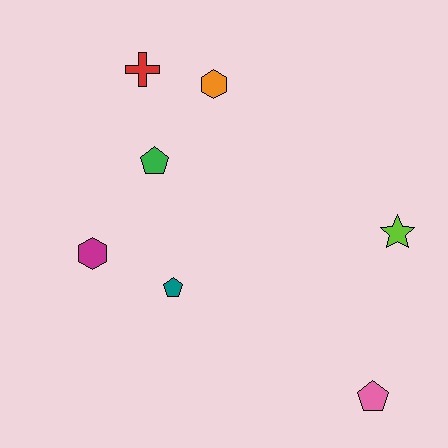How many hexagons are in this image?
There are 2 hexagons.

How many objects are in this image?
There are 7 objects.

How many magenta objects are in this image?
There is 1 magenta object.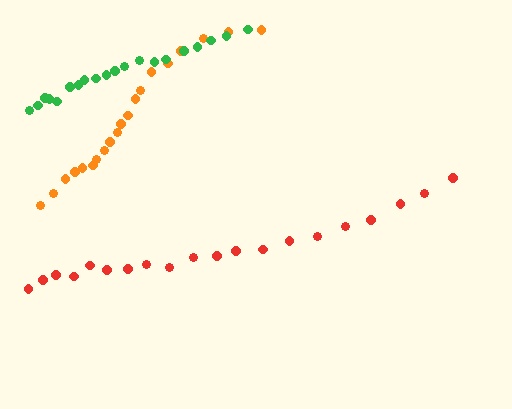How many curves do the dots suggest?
There are 3 distinct paths.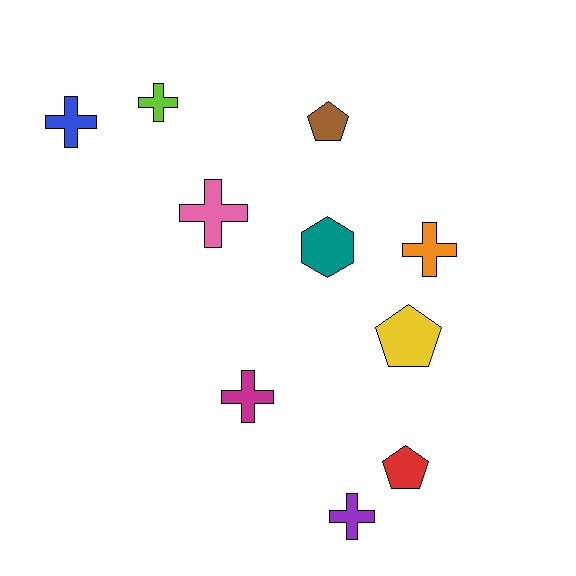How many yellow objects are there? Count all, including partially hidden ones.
There is 1 yellow object.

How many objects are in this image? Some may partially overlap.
There are 10 objects.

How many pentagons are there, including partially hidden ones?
There are 3 pentagons.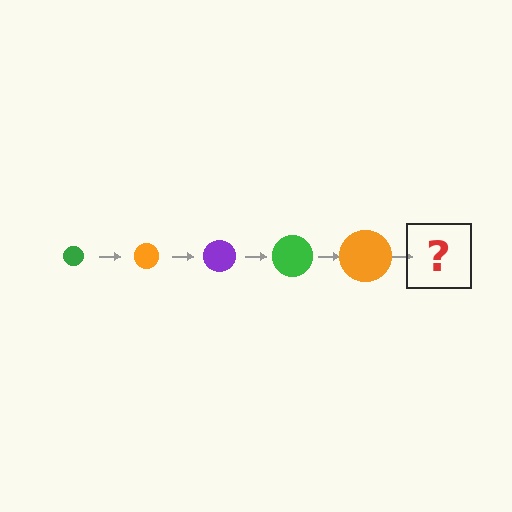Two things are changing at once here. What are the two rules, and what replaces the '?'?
The two rules are that the circle grows larger each step and the color cycles through green, orange, and purple. The '?' should be a purple circle, larger than the previous one.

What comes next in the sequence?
The next element should be a purple circle, larger than the previous one.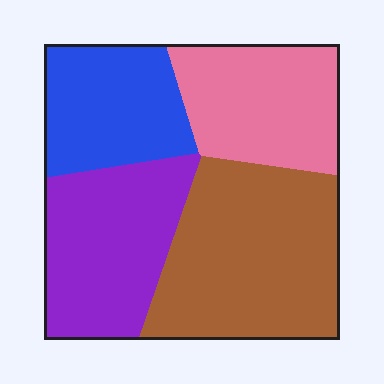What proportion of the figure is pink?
Pink covers roughly 20% of the figure.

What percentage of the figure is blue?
Blue covers roughly 20% of the figure.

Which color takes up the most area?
Brown, at roughly 35%.